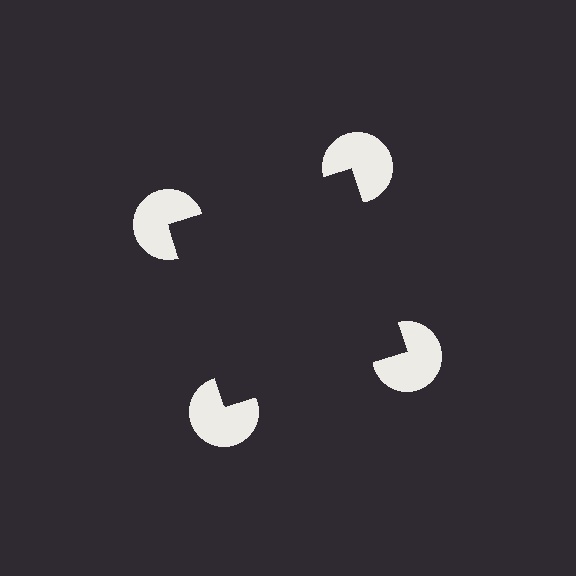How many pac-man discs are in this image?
There are 4 — one at each vertex of the illusory square.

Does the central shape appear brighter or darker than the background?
It typically appears slightly darker than the background, even though no actual brightness change is drawn.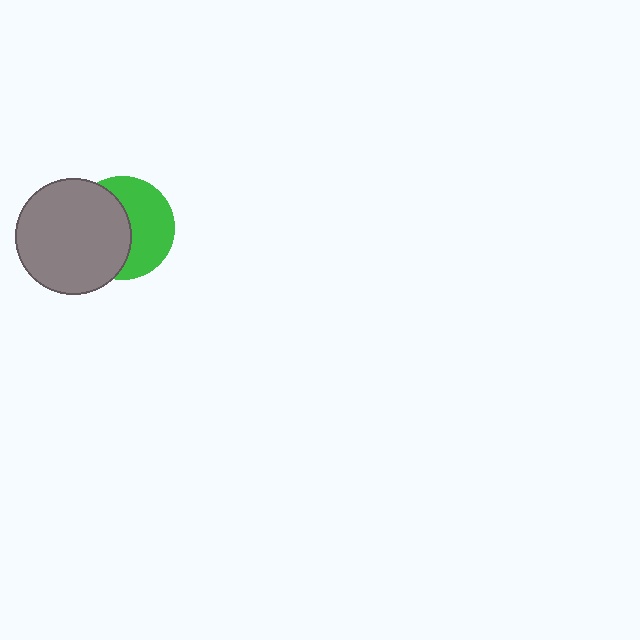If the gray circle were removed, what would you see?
You would see the complete green circle.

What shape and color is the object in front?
The object in front is a gray circle.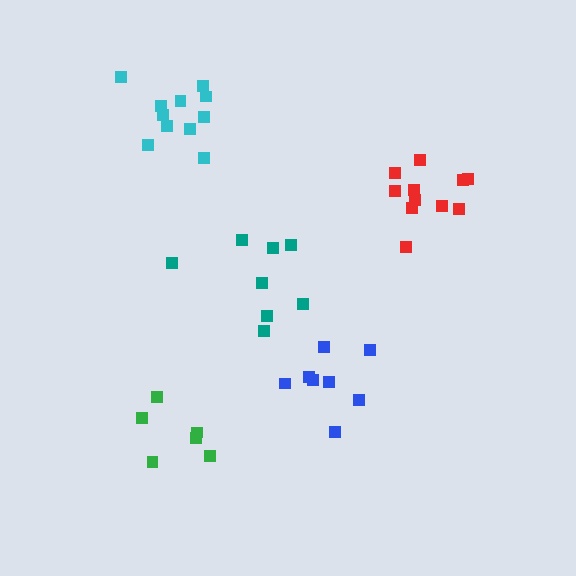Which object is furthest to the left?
The cyan cluster is leftmost.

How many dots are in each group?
Group 1: 11 dots, Group 2: 11 dots, Group 3: 8 dots, Group 4: 8 dots, Group 5: 6 dots (44 total).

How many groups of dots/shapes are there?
There are 5 groups.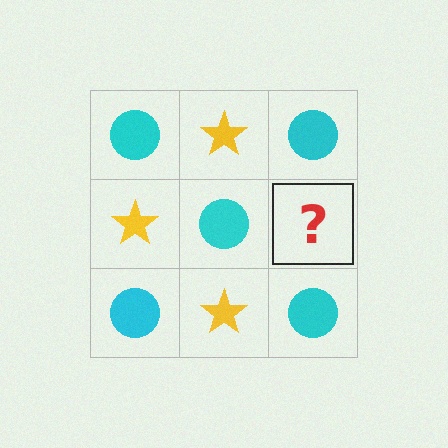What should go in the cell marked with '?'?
The missing cell should contain a yellow star.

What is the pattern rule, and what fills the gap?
The rule is that it alternates cyan circle and yellow star in a checkerboard pattern. The gap should be filled with a yellow star.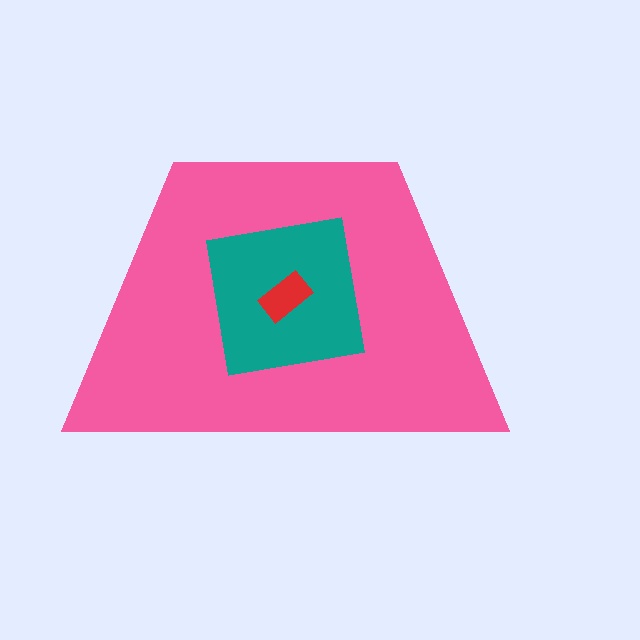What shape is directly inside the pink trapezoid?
The teal square.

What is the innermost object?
The red rectangle.